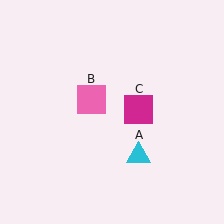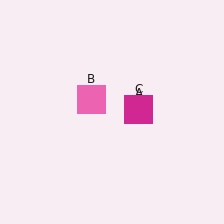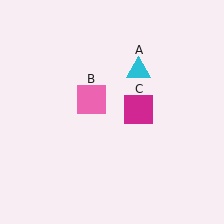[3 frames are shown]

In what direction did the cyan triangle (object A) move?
The cyan triangle (object A) moved up.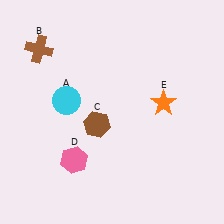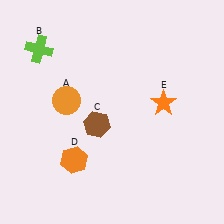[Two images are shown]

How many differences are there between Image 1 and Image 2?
There are 3 differences between the two images.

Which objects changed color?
A changed from cyan to orange. B changed from brown to lime. D changed from pink to orange.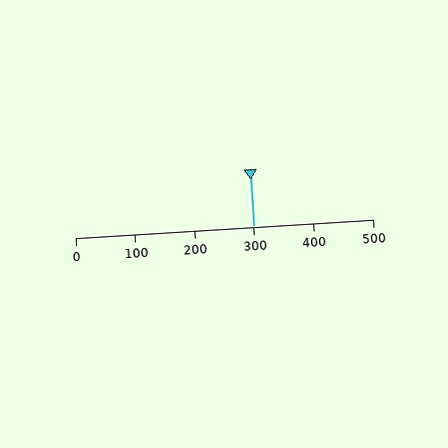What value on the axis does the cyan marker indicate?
The marker indicates approximately 300.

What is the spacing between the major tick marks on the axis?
The major ticks are spaced 100 apart.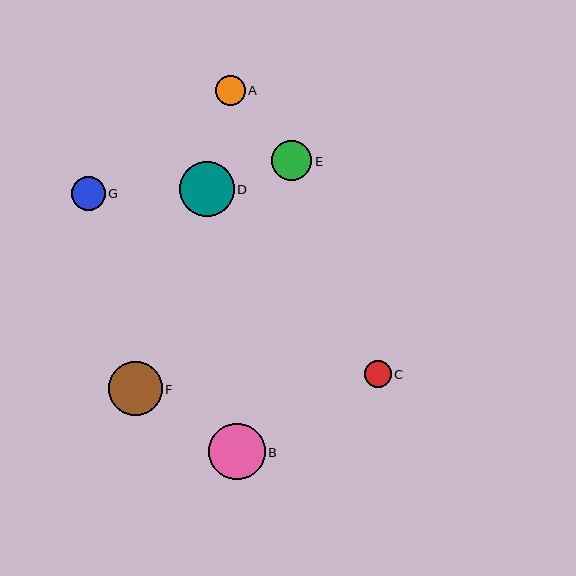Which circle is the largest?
Circle B is the largest with a size of approximately 56 pixels.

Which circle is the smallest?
Circle C is the smallest with a size of approximately 27 pixels.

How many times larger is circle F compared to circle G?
Circle F is approximately 1.6 times the size of circle G.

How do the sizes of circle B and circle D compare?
Circle B and circle D are approximately the same size.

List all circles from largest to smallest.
From largest to smallest: B, D, F, E, G, A, C.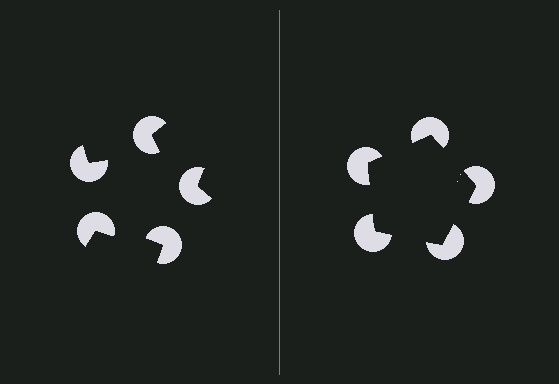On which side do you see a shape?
An illusory pentagon appears on the right side. On the left side the wedge cuts are rotated, so no coherent shape forms.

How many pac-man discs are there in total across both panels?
10 — 5 on each side.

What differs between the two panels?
The pac-man discs are positioned identically on both sides; only the wedge orientations differ. On the right they align to a pentagon; on the left they are misaligned.